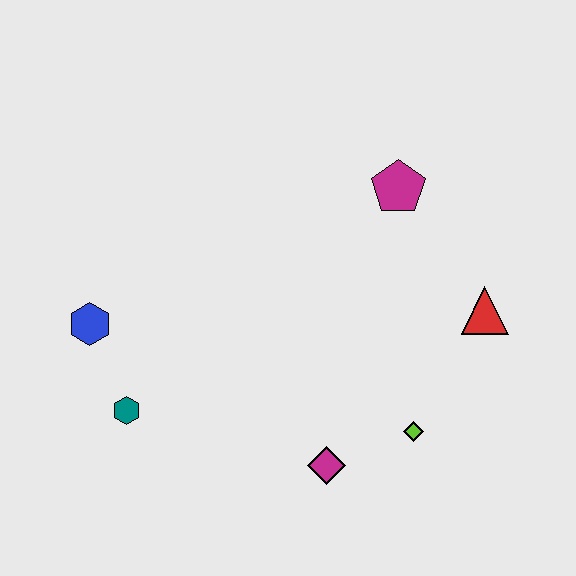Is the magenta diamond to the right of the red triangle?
No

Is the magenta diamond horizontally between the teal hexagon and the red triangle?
Yes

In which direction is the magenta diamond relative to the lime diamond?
The magenta diamond is to the left of the lime diamond.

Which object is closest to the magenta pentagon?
The red triangle is closest to the magenta pentagon.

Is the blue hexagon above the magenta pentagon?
No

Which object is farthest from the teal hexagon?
The red triangle is farthest from the teal hexagon.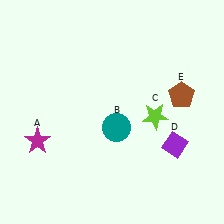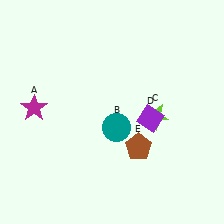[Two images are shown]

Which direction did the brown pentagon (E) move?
The brown pentagon (E) moved down.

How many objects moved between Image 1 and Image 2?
3 objects moved between the two images.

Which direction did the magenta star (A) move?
The magenta star (A) moved up.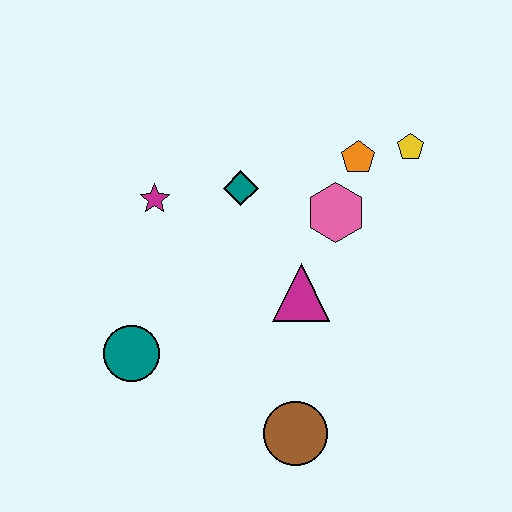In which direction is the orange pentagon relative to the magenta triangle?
The orange pentagon is above the magenta triangle.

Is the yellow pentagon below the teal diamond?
No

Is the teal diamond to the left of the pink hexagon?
Yes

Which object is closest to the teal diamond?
The magenta star is closest to the teal diamond.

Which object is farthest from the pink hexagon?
The teal circle is farthest from the pink hexagon.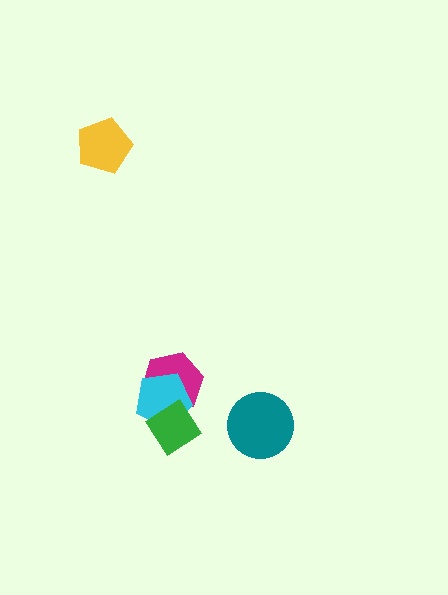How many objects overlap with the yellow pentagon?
0 objects overlap with the yellow pentagon.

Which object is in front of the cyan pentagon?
The green diamond is in front of the cyan pentagon.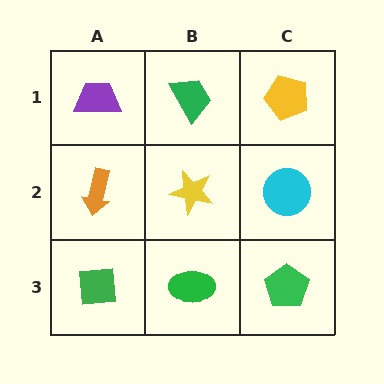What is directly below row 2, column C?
A green pentagon.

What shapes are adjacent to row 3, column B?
A yellow star (row 2, column B), a green square (row 3, column A), a green pentagon (row 3, column C).